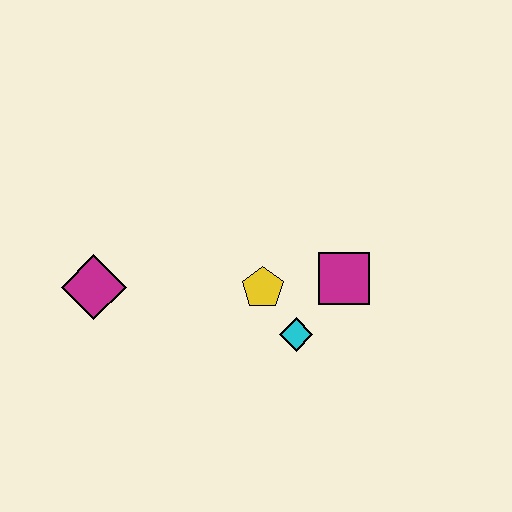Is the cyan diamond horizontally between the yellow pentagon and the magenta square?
Yes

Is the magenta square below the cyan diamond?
No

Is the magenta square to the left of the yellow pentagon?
No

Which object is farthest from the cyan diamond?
The magenta diamond is farthest from the cyan diamond.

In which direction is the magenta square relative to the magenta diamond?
The magenta square is to the right of the magenta diamond.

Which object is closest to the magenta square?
The cyan diamond is closest to the magenta square.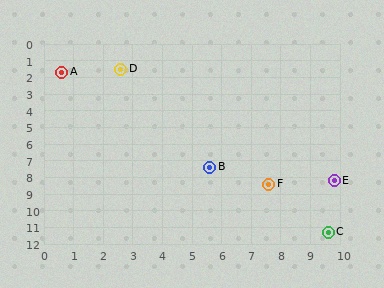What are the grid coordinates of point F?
Point F is at approximately (7.6, 8.4).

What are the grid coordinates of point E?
Point E is at approximately (9.8, 8.2).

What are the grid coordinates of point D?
Point D is at approximately (2.6, 1.5).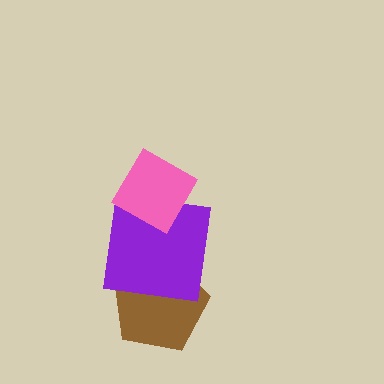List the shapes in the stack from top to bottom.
From top to bottom: the pink diamond, the purple square, the brown pentagon.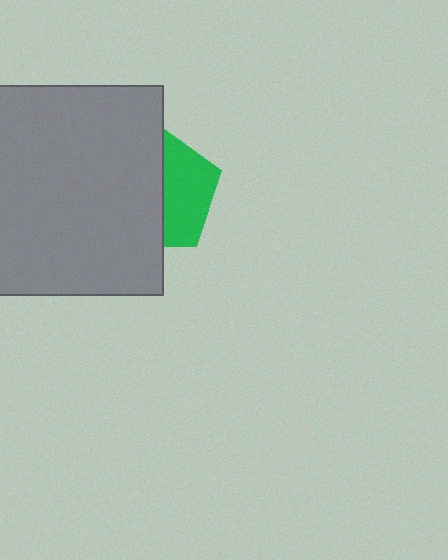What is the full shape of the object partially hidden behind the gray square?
The partially hidden object is a green pentagon.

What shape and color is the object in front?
The object in front is a gray square.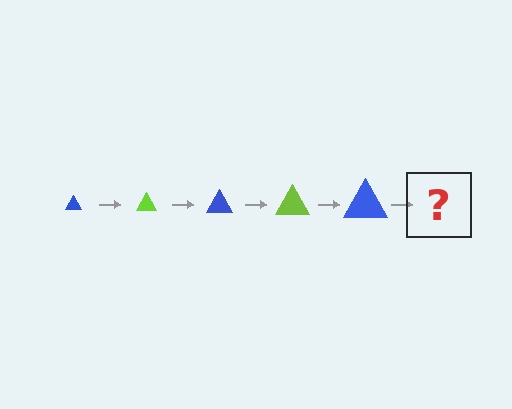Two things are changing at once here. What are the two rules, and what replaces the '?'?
The two rules are that the triangle grows larger each step and the color cycles through blue and lime. The '?' should be a lime triangle, larger than the previous one.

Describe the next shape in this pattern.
It should be a lime triangle, larger than the previous one.